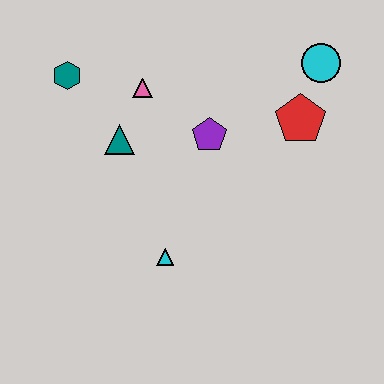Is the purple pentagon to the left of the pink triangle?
No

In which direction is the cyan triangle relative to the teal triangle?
The cyan triangle is below the teal triangle.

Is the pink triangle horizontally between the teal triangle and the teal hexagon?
No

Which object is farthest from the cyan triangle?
The cyan circle is farthest from the cyan triangle.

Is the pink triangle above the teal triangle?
Yes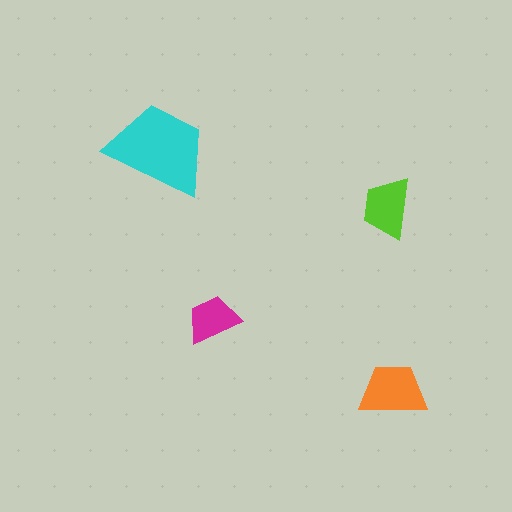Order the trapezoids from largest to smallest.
the cyan one, the orange one, the lime one, the magenta one.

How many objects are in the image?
There are 4 objects in the image.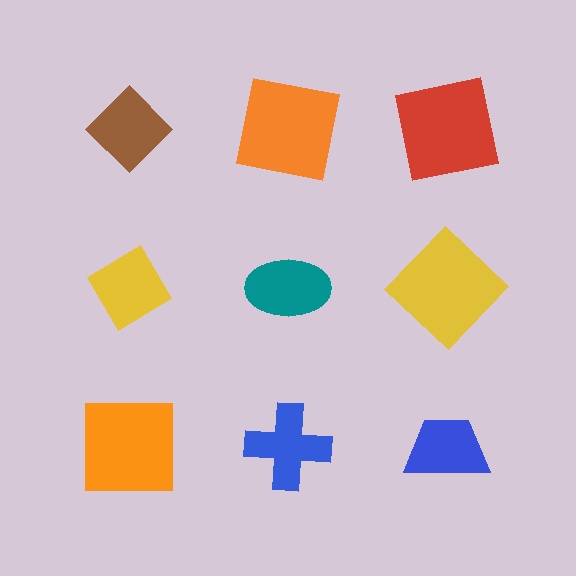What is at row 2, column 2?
A teal ellipse.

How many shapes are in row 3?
3 shapes.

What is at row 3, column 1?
An orange square.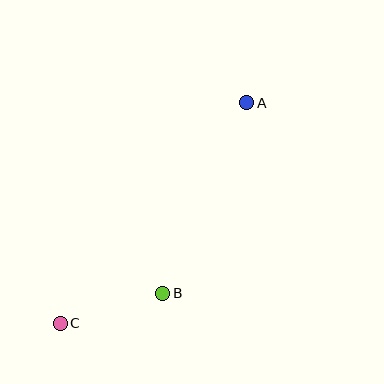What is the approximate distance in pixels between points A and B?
The distance between A and B is approximately 208 pixels.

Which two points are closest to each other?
Points B and C are closest to each other.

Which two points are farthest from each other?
Points A and C are farthest from each other.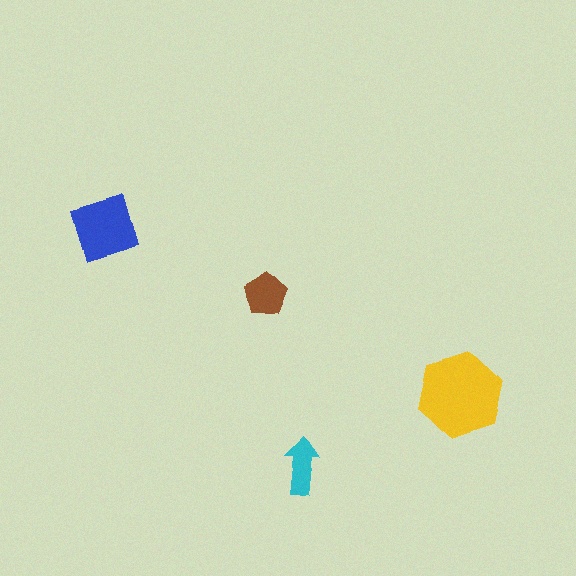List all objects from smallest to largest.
The cyan arrow, the brown pentagon, the blue diamond, the yellow hexagon.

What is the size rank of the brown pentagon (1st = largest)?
3rd.